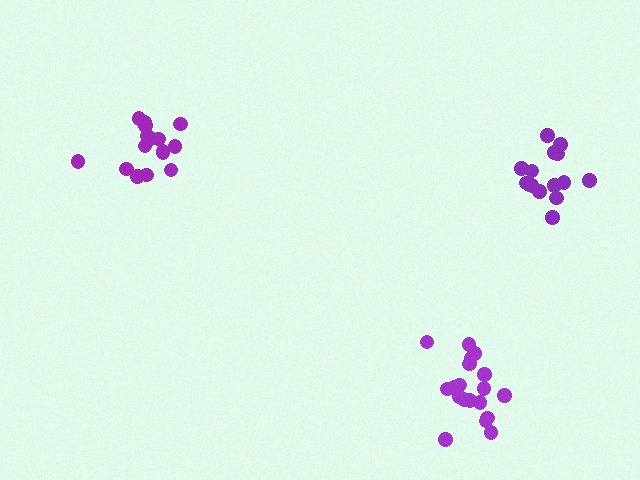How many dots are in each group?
Group 1: 16 dots, Group 2: 19 dots, Group 3: 15 dots (50 total).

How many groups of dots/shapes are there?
There are 3 groups.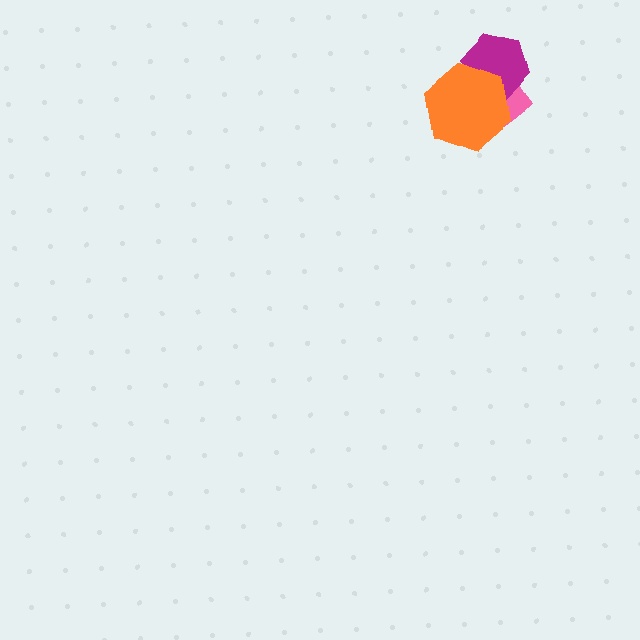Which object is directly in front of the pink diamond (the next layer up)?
The magenta hexagon is directly in front of the pink diamond.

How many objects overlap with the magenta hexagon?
2 objects overlap with the magenta hexagon.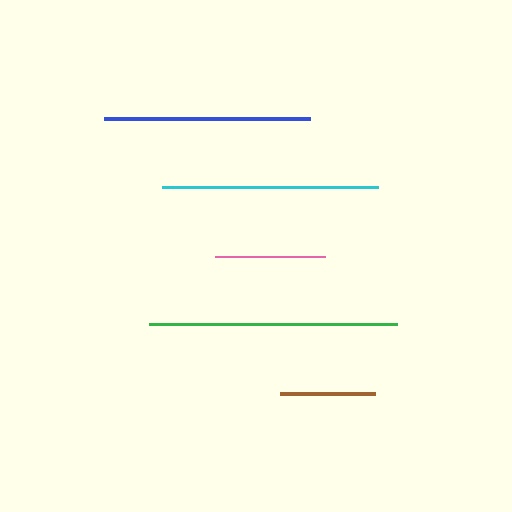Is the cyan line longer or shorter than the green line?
The green line is longer than the cyan line.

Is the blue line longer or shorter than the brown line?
The blue line is longer than the brown line.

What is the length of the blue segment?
The blue segment is approximately 206 pixels long.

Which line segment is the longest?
The green line is the longest at approximately 249 pixels.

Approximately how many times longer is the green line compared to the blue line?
The green line is approximately 1.2 times the length of the blue line.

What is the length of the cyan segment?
The cyan segment is approximately 216 pixels long.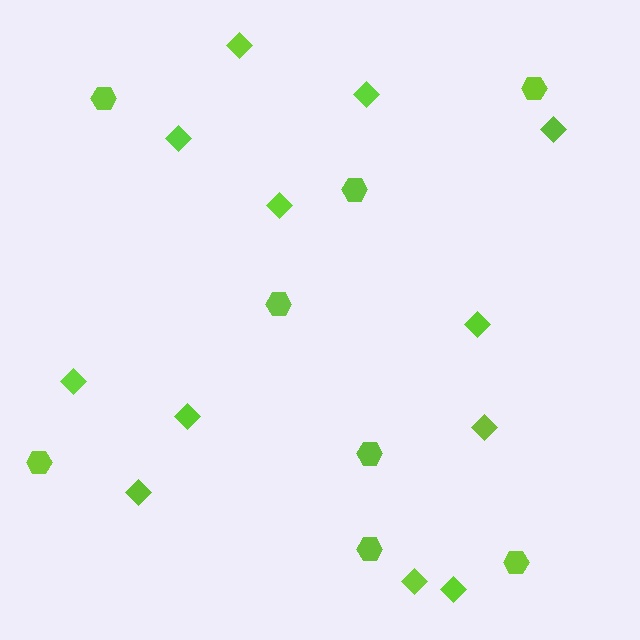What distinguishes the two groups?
There are 2 groups: one group of diamonds (12) and one group of hexagons (8).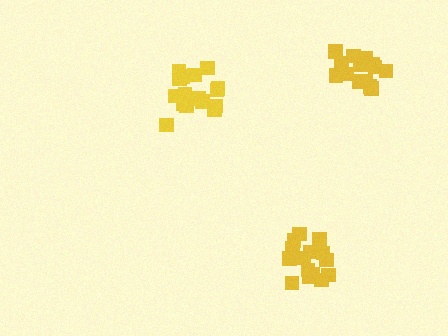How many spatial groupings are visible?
There are 3 spatial groupings.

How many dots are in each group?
Group 1: 18 dots, Group 2: 15 dots, Group 3: 16 dots (49 total).